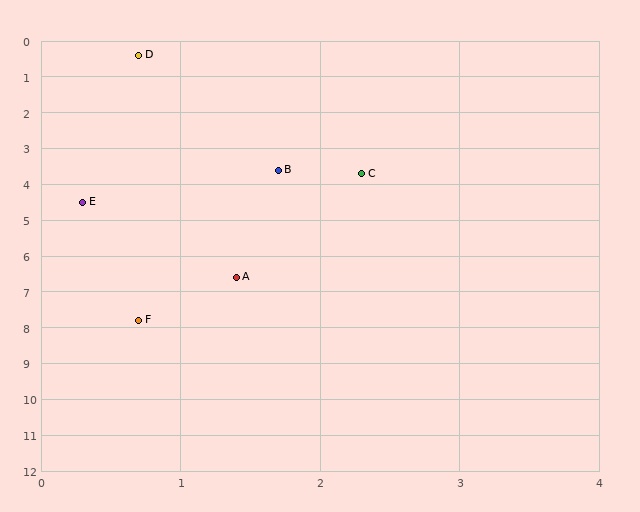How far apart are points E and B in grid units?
Points E and B are about 1.7 grid units apart.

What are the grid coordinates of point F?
Point F is at approximately (0.7, 7.8).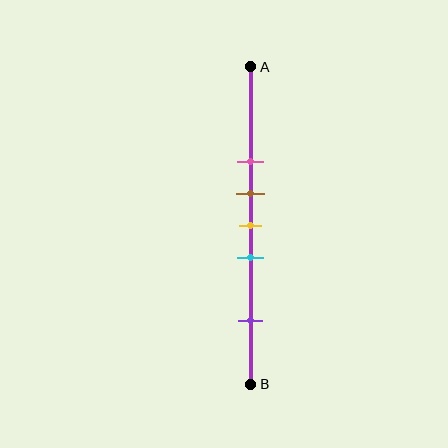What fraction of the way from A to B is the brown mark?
The brown mark is approximately 40% (0.4) of the way from A to B.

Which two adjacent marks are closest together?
The brown and yellow marks are the closest adjacent pair.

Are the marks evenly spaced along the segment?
No, the marks are not evenly spaced.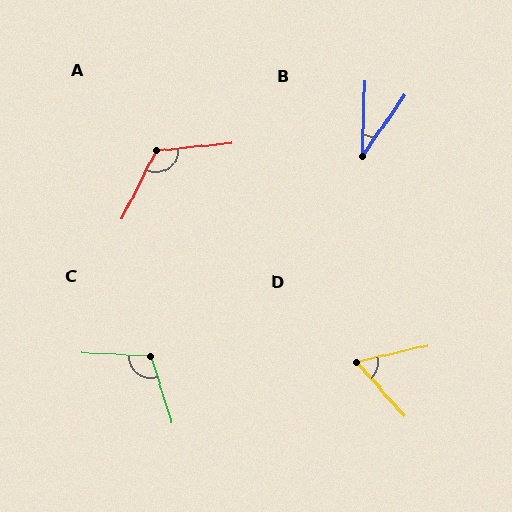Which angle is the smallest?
B, at approximately 33 degrees.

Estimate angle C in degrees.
Approximately 110 degrees.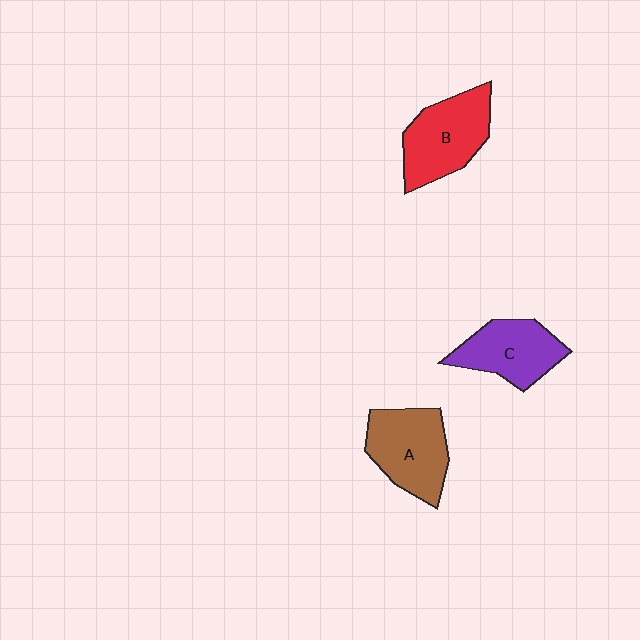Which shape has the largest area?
Shape B (red).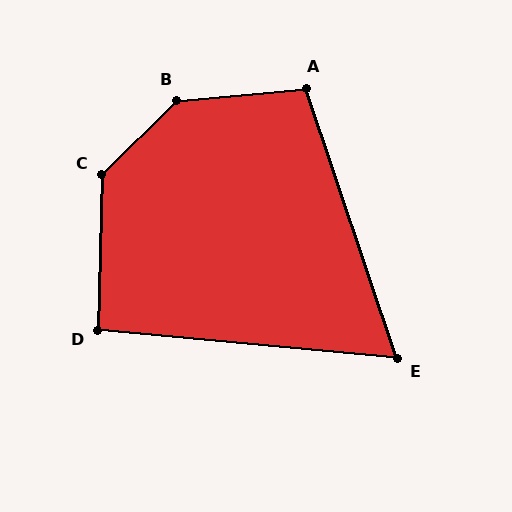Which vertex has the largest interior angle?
B, at approximately 141 degrees.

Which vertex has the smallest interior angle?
E, at approximately 66 degrees.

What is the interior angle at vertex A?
Approximately 104 degrees (obtuse).